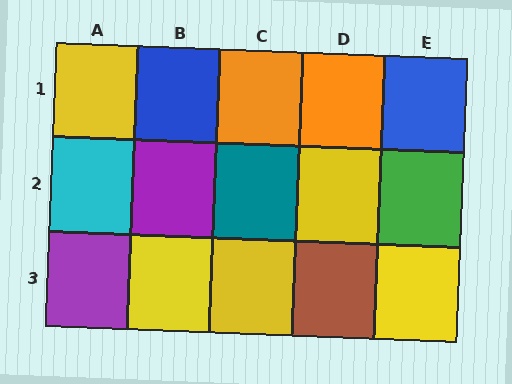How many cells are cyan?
1 cell is cyan.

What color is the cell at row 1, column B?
Blue.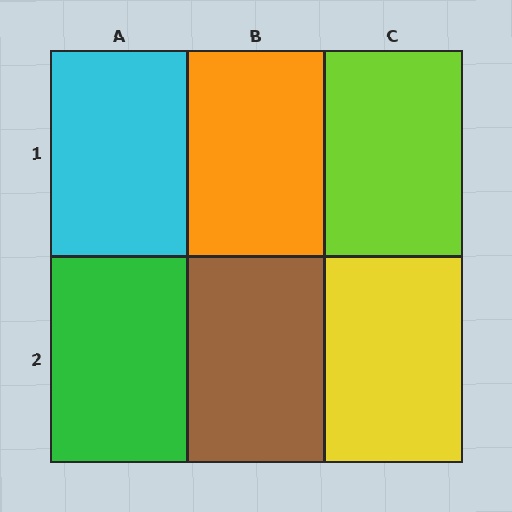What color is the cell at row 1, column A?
Cyan.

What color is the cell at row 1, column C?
Lime.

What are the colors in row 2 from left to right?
Green, brown, yellow.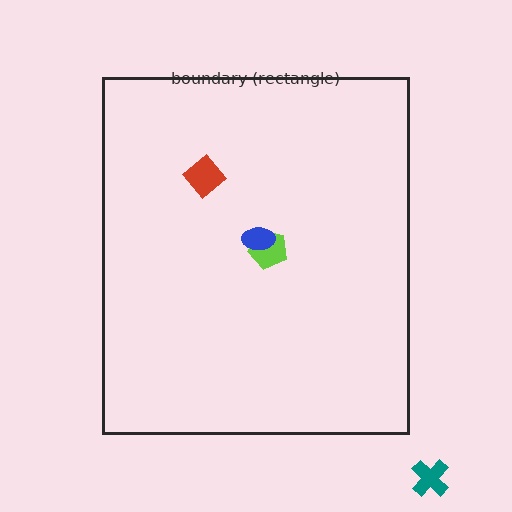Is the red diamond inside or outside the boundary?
Inside.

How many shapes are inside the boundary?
3 inside, 1 outside.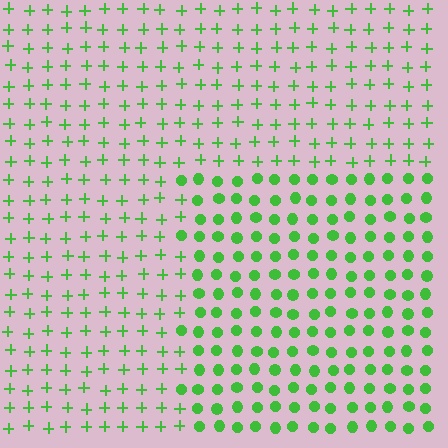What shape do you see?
I see a rectangle.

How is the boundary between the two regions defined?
The boundary is defined by a change in element shape: circles inside vs. plus signs outside. All elements share the same color and spacing.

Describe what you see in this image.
The image is filled with small green elements arranged in a uniform grid. A rectangle-shaped region contains circles, while the surrounding area contains plus signs. The boundary is defined purely by the change in element shape.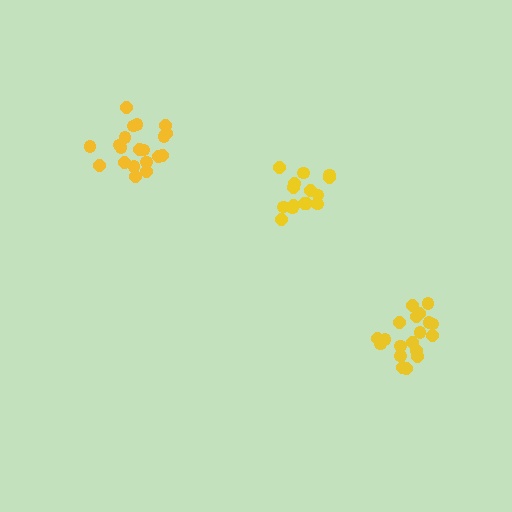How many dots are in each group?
Group 1: 20 dots, Group 2: 19 dots, Group 3: 15 dots (54 total).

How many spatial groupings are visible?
There are 3 spatial groupings.